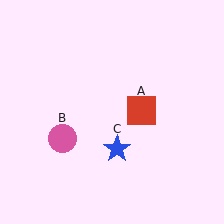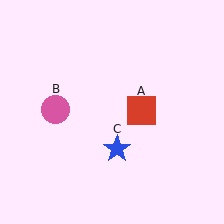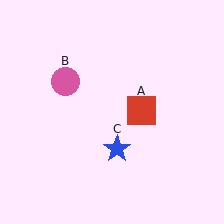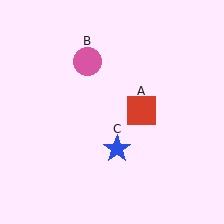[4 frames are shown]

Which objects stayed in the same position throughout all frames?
Red square (object A) and blue star (object C) remained stationary.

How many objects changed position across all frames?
1 object changed position: pink circle (object B).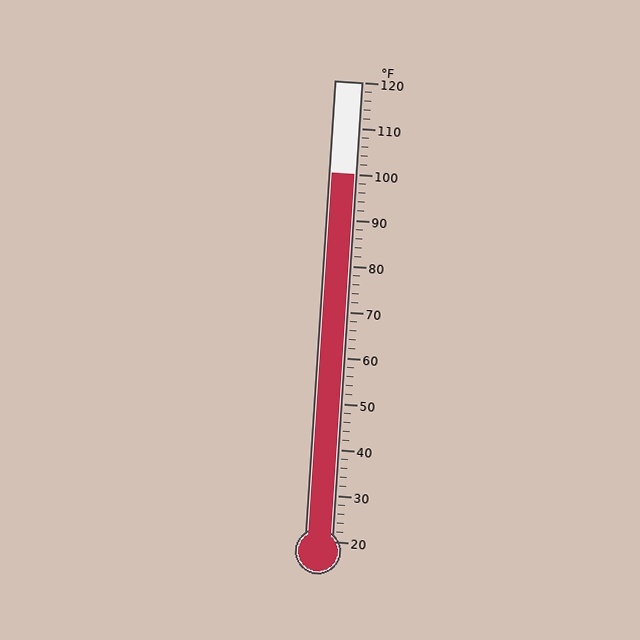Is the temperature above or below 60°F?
The temperature is above 60°F.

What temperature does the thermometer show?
The thermometer shows approximately 100°F.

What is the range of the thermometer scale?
The thermometer scale ranges from 20°F to 120°F.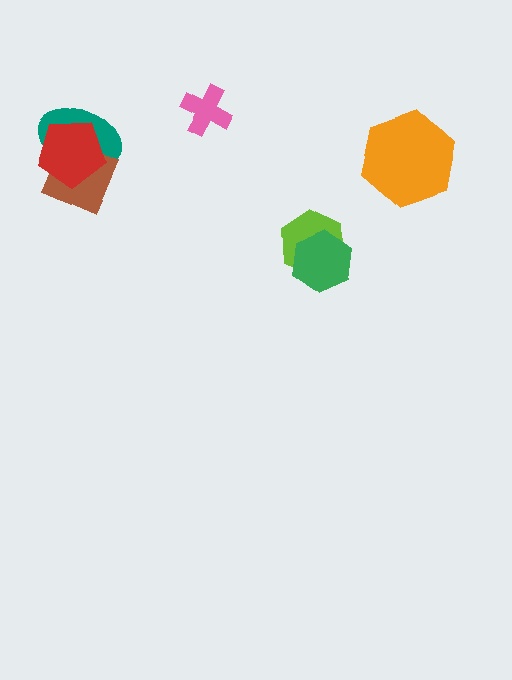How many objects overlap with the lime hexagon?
1 object overlaps with the lime hexagon.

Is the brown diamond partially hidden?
Yes, it is partially covered by another shape.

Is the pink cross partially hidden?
No, no other shape covers it.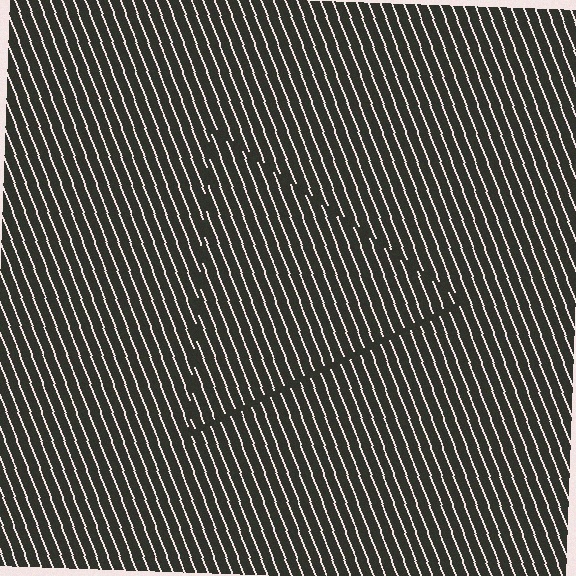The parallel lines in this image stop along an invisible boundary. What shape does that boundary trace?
An illusory triangle. The interior of the shape contains the same grating, shifted by half a period — the contour is defined by the phase discontinuity where line-ends from the inner and outer gratings abut.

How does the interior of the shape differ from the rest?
The interior of the shape contains the same grating, shifted by half a period — the contour is defined by the phase discontinuity where line-ends from the inner and outer gratings abut.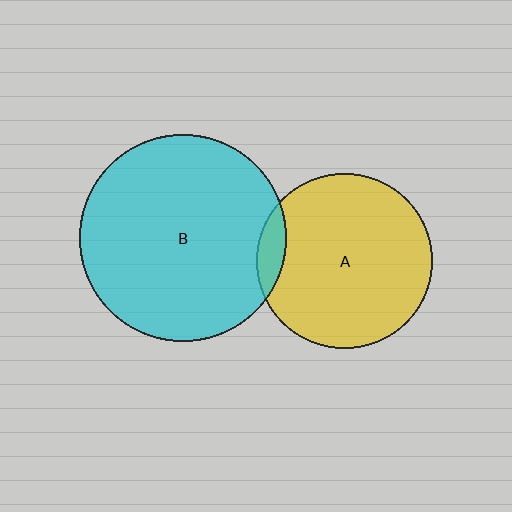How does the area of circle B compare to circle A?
Approximately 1.4 times.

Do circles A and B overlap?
Yes.